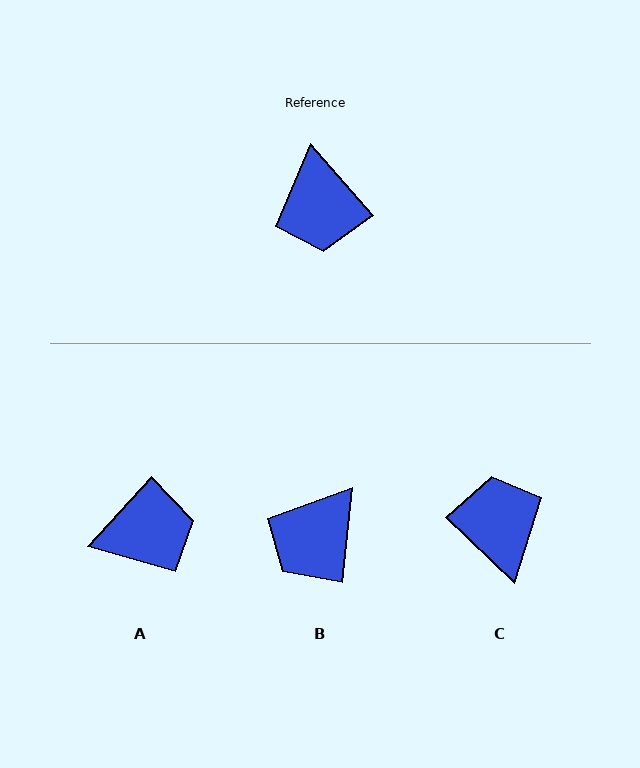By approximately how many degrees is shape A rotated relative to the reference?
Approximately 97 degrees counter-clockwise.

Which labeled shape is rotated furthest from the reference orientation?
C, about 175 degrees away.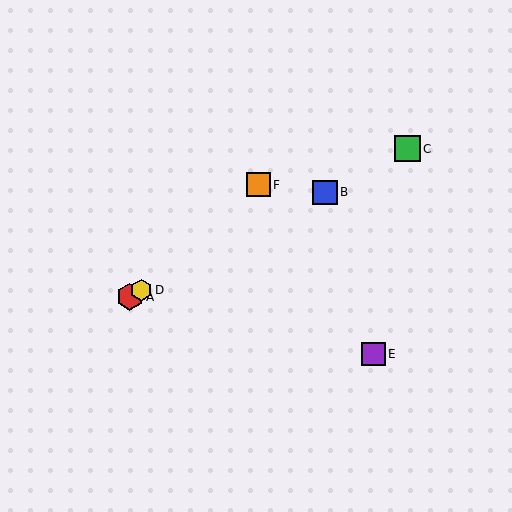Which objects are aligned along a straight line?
Objects A, B, C, D are aligned along a straight line.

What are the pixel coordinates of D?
Object D is at (141, 290).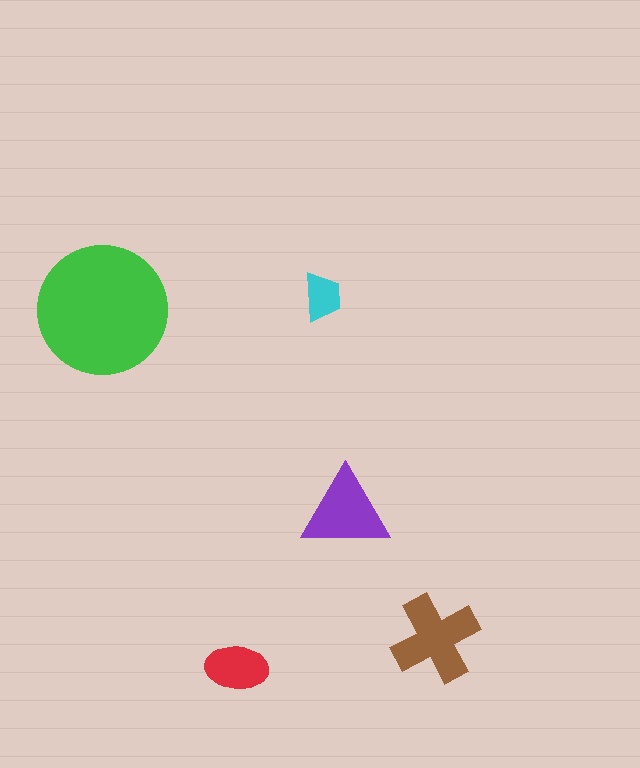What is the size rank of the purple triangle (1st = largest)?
3rd.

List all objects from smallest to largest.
The cyan trapezoid, the red ellipse, the purple triangle, the brown cross, the green circle.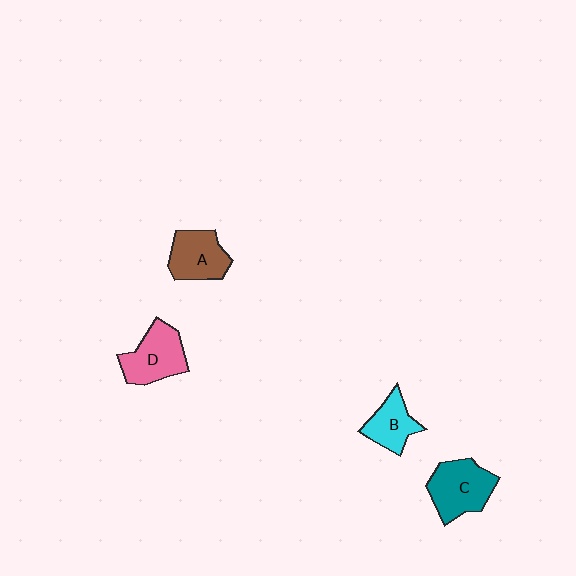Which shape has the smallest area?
Shape B (cyan).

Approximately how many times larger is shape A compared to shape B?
Approximately 1.2 times.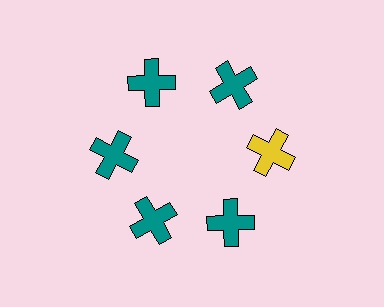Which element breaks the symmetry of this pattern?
The yellow cross at roughly the 3 o'clock position breaks the symmetry. All other shapes are teal crosses.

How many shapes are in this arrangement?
There are 6 shapes arranged in a ring pattern.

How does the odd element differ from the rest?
It has a different color: yellow instead of teal.